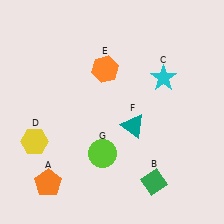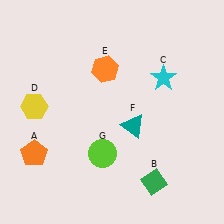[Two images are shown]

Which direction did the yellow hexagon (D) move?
The yellow hexagon (D) moved up.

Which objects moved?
The objects that moved are: the orange pentagon (A), the yellow hexagon (D).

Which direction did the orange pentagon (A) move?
The orange pentagon (A) moved up.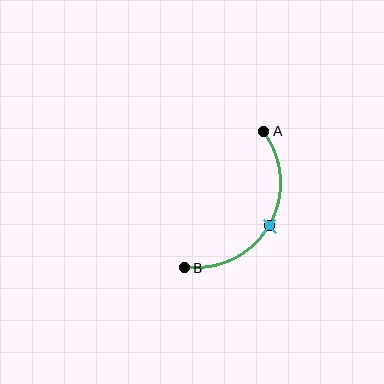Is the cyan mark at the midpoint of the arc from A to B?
Yes. The cyan mark lies on the arc at equal arc-length from both A and B — it is the arc midpoint.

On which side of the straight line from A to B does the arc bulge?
The arc bulges to the right of the straight line connecting A and B.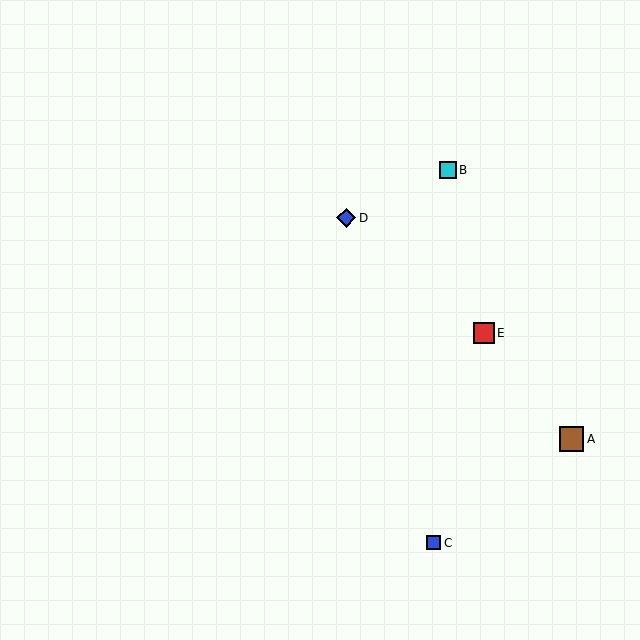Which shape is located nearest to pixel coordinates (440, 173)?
The cyan square (labeled B) at (448, 170) is nearest to that location.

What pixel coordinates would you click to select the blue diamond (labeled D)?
Click at (346, 218) to select the blue diamond D.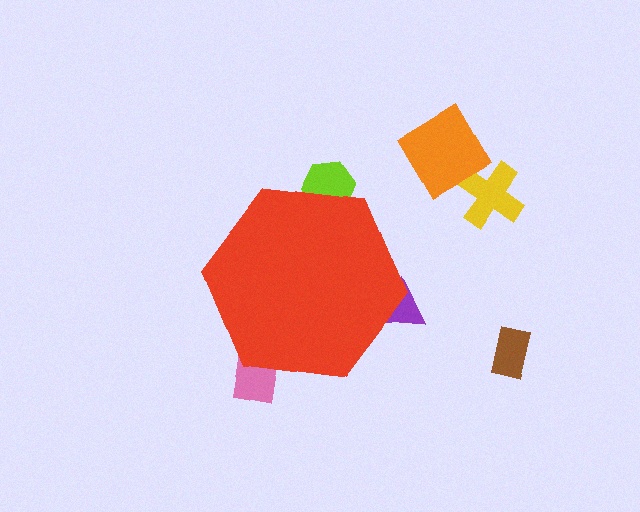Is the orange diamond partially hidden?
No, the orange diamond is fully visible.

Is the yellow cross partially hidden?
No, the yellow cross is fully visible.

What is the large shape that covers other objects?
A red hexagon.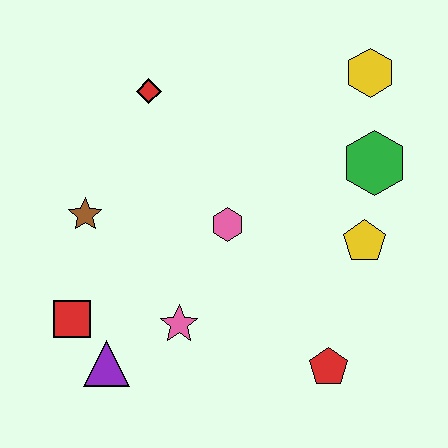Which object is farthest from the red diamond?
The red pentagon is farthest from the red diamond.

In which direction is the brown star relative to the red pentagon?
The brown star is to the left of the red pentagon.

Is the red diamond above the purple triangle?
Yes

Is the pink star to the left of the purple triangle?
No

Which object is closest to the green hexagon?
The yellow pentagon is closest to the green hexagon.